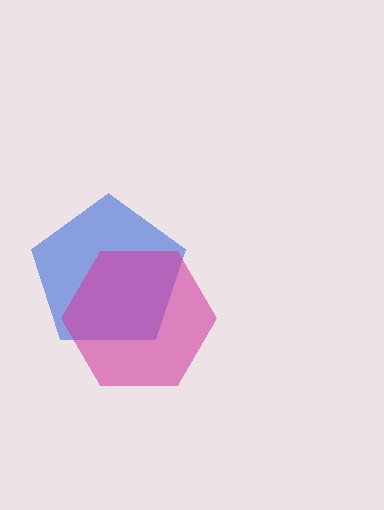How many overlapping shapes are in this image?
There are 2 overlapping shapes in the image.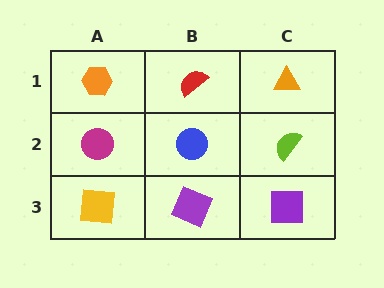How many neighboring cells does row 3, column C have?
2.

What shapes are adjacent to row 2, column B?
A red semicircle (row 1, column B), a purple square (row 3, column B), a magenta circle (row 2, column A), a lime semicircle (row 2, column C).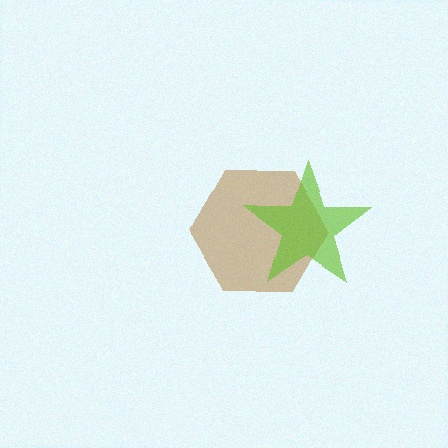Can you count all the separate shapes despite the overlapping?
Yes, there are 2 separate shapes.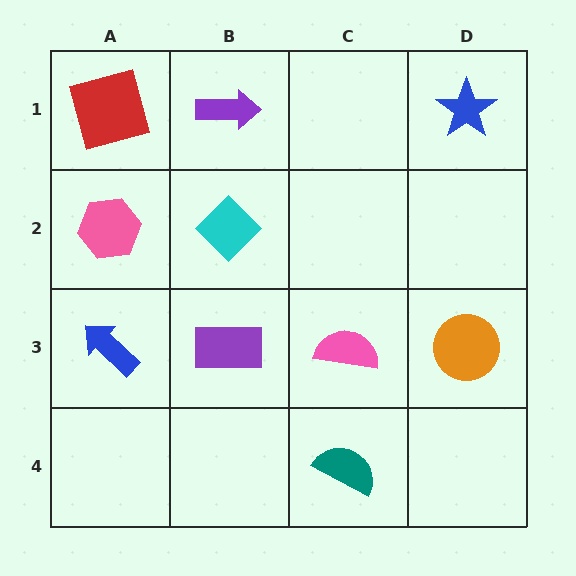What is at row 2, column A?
A pink hexagon.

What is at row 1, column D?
A blue star.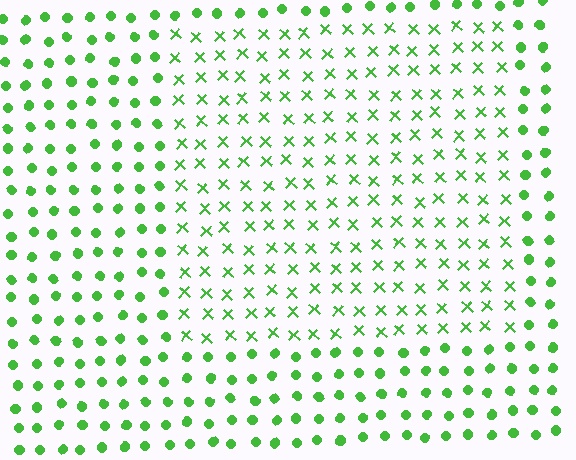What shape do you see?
I see a rectangle.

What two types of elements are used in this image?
The image uses X marks inside the rectangle region and circles outside it.